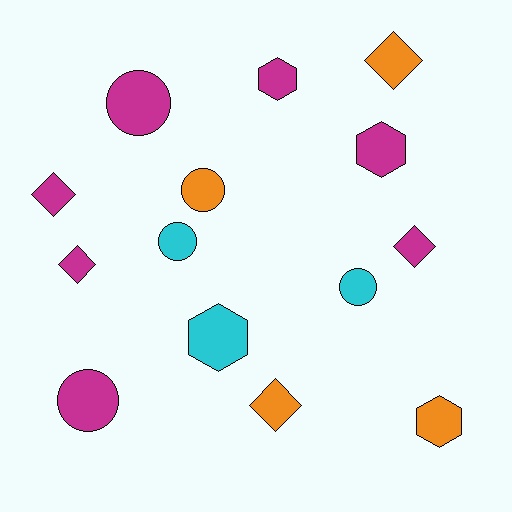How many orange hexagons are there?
There is 1 orange hexagon.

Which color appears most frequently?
Magenta, with 7 objects.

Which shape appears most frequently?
Circle, with 5 objects.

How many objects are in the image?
There are 14 objects.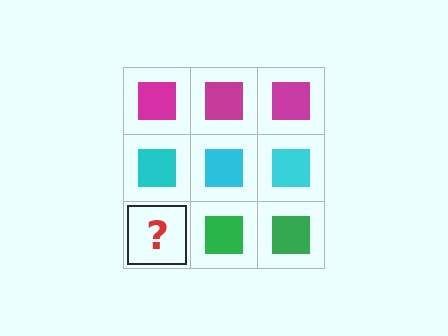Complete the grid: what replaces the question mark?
The question mark should be replaced with a green square.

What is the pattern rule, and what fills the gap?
The rule is that each row has a consistent color. The gap should be filled with a green square.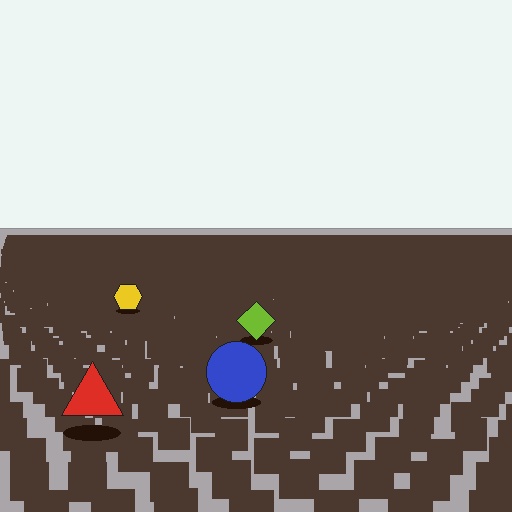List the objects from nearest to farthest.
From nearest to farthest: the red triangle, the blue circle, the lime diamond, the yellow hexagon.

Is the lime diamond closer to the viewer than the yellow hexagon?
Yes. The lime diamond is closer — you can tell from the texture gradient: the ground texture is coarser near it.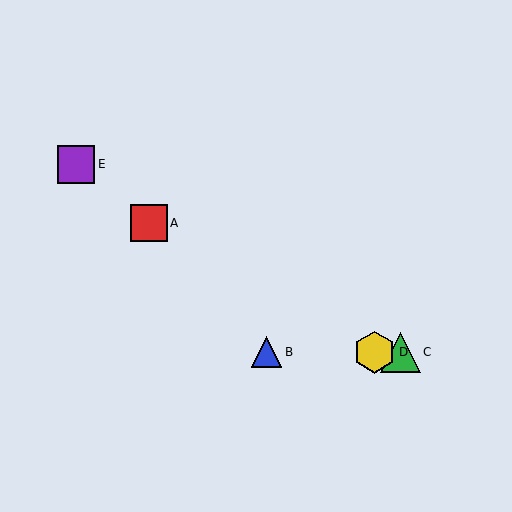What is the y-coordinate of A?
Object A is at y≈223.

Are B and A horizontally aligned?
No, B is at y≈352 and A is at y≈223.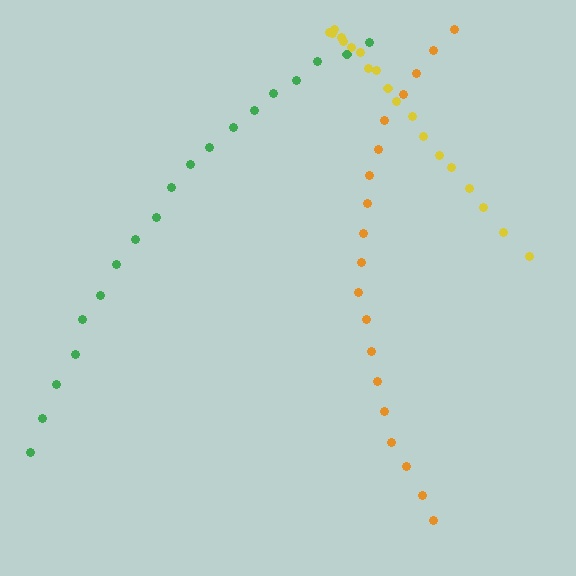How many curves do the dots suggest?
There are 3 distinct paths.